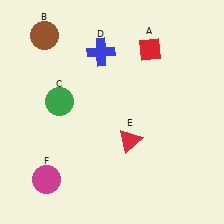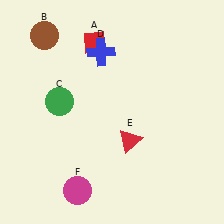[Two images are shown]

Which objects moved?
The objects that moved are: the red diamond (A), the magenta circle (F).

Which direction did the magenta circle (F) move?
The magenta circle (F) moved right.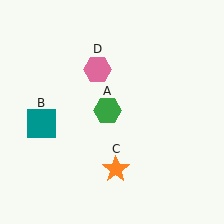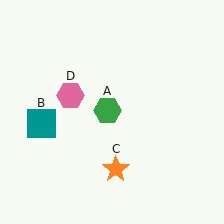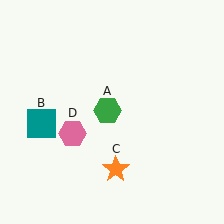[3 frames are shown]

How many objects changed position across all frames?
1 object changed position: pink hexagon (object D).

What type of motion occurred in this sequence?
The pink hexagon (object D) rotated counterclockwise around the center of the scene.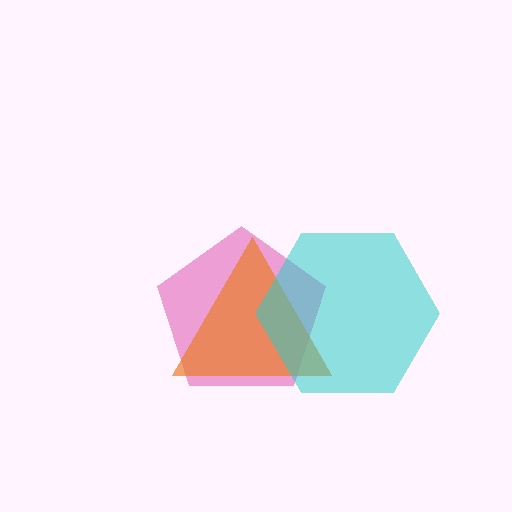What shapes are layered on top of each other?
The layered shapes are: a magenta pentagon, an orange triangle, a cyan hexagon.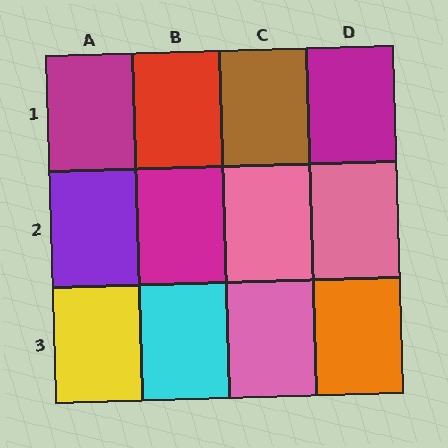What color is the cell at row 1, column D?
Magenta.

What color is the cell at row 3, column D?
Orange.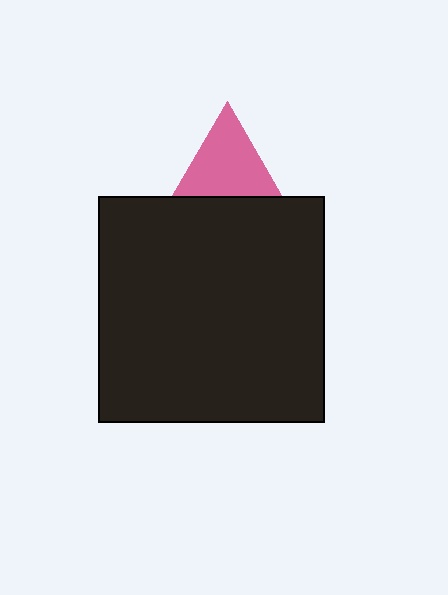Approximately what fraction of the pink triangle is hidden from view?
Roughly 32% of the pink triangle is hidden behind the black square.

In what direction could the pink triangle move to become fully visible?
The pink triangle could move up. That would shift it out from behind the black square entirely.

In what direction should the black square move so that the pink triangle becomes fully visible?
The black square should move down. That is the shortest direction to clear the overlap and leave the pink triangle fully visible.